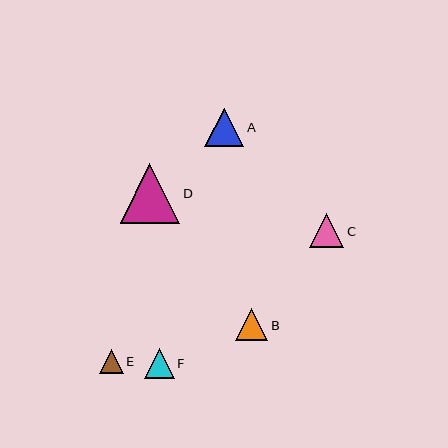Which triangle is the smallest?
Triangle E is the smallest with a size of approximately 24 pixels.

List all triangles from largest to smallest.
From largest to smallest: D, A, C, B, F, E.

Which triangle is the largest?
Triangle D is the largest with a size of approximately 60 pixels.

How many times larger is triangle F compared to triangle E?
Triangle F is approximately 1.2 times the size of triangle E.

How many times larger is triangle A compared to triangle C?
Triangle A is approximately 1.1 times the size of triangle C.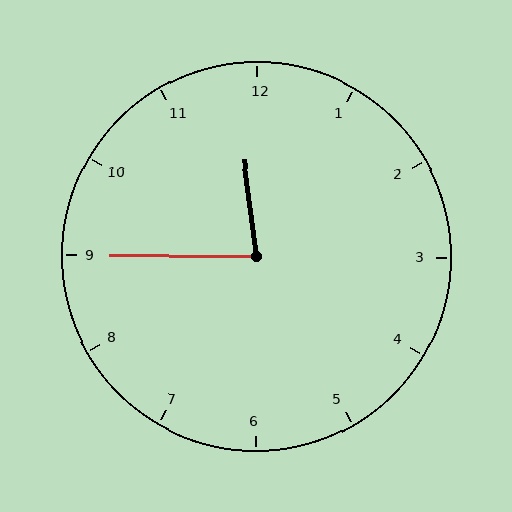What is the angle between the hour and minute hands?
Approximately 82 degrees.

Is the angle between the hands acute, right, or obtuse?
It is acute.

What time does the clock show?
11:45.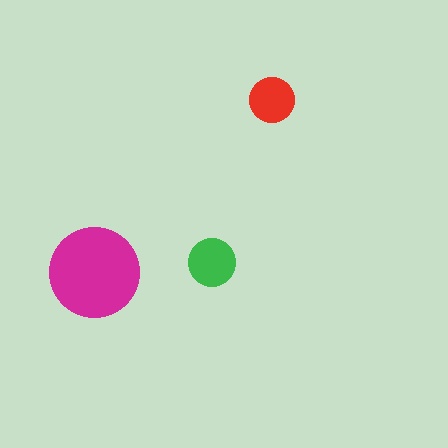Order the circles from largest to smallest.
the magenta one, the green one, the red one.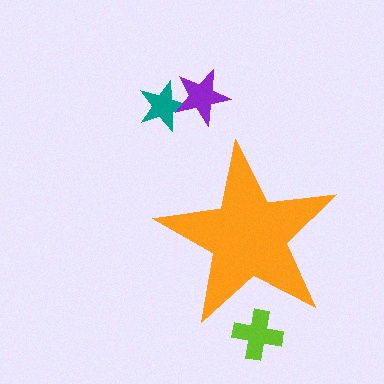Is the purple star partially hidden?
No, the purple star is fully visible.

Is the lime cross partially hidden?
Yes, the lime cross is partially hidden behind the orange star.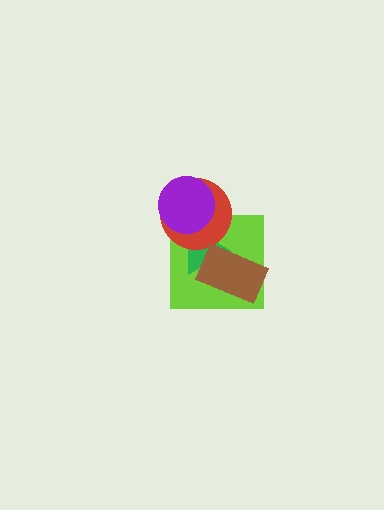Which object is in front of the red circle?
The purple circle is in front of the red circle.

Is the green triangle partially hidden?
Yes, it is partially covered by another shape.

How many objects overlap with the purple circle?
3 objects overlap with the purple circle.